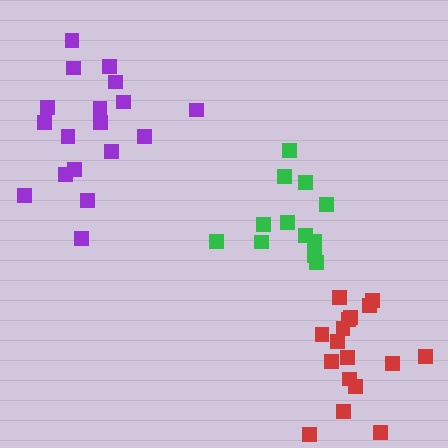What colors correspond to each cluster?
The clusters are colored: red, green, purple.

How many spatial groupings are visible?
There are 3 spatial groupings.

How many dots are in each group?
Group 1: 17 dots, Group 2: 13 dots, Group 3: 18 dots (48 total).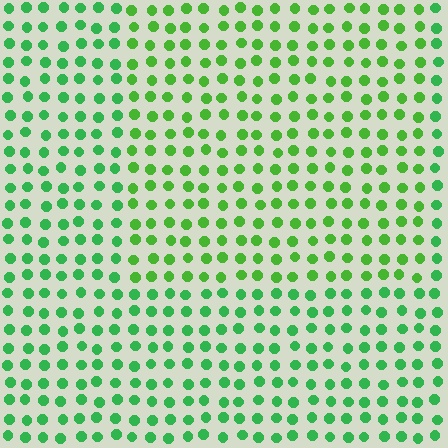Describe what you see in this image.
The image is filled with small green elements in a uniform arrangement. A rectangle-shaped region is visible where the elements are tinted to a slightly different hue, forming a subtle color boundary.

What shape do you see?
I see a rectangle.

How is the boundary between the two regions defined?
The boundary is defined purely by a slight shift in hue (about 23 degrees). Spacing, size, and orientation are identical on both sides.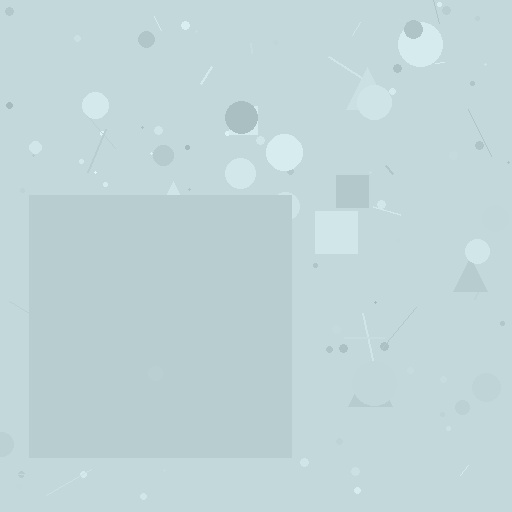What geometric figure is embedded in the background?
A square is embedded in the background.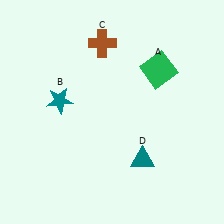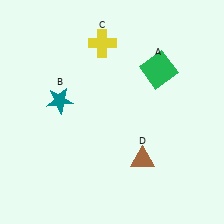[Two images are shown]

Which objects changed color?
C changed from brown to yellow. D changed from teal to brown.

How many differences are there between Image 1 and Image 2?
There are 2 differences between the two images.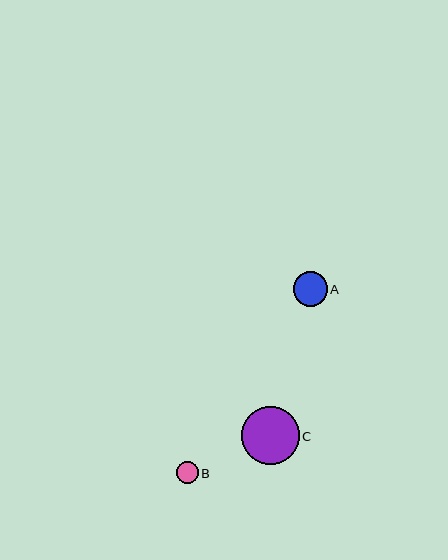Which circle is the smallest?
Circle B is the smallest with a size of approximately 22 pixels.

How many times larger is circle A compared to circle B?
Circle A is approximately 1.6 times the size of circle B.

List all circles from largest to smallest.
From largest to smallest: C, A, B.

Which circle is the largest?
Circle C is the largest with a size of approximately 58 pixels.